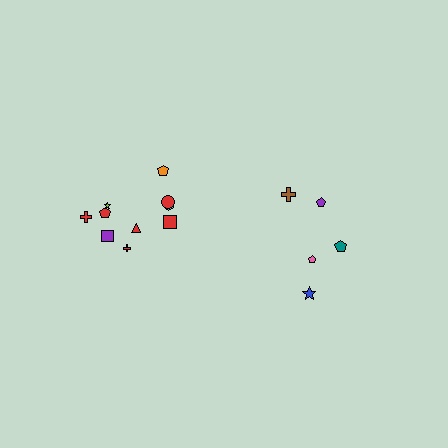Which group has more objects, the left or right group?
The left group.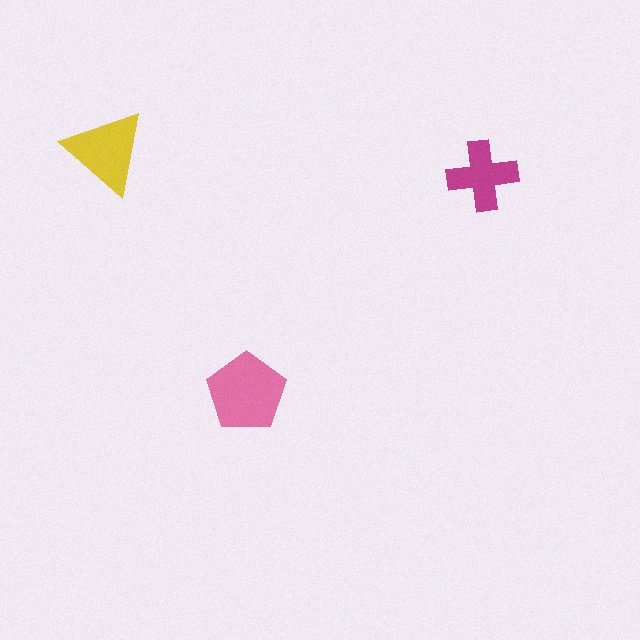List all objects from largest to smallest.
The pink pentagon, the yellow triangle, the magenta cross.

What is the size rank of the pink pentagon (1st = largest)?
1st.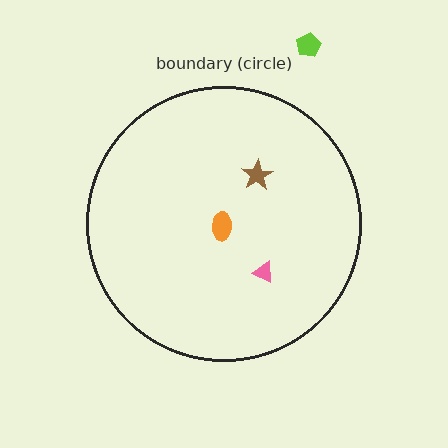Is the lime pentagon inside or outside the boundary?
Outside.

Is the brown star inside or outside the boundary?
Inside.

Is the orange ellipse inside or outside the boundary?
Inside.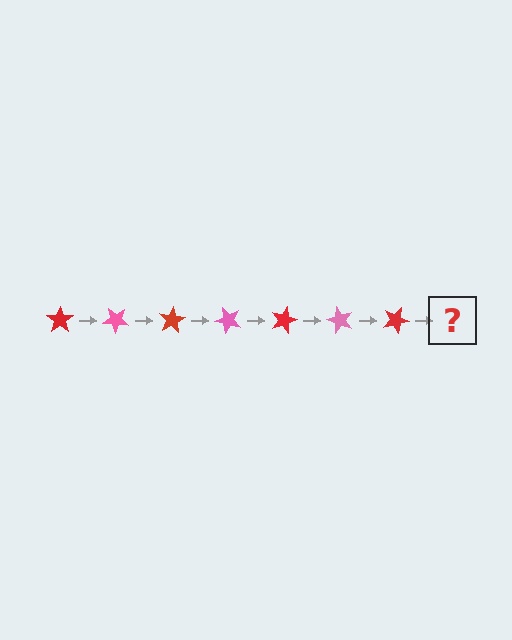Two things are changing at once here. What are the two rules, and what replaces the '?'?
The two rules are that it rotates 40 degrees each step and the color cycles through red and pink. The '?' should be a pink star, rotated 280 degrees from the start.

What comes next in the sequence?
The next element should be a pink star, rotated 280 degrees from the start.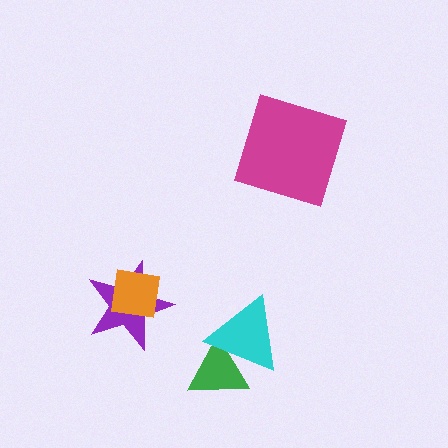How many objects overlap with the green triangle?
1 object overlaps with the green triangle.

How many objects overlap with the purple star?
1 object overlaps with the purple star.